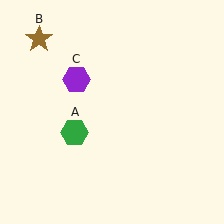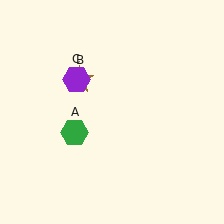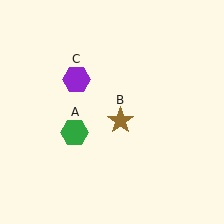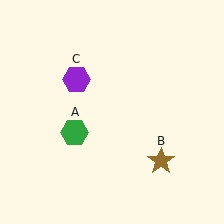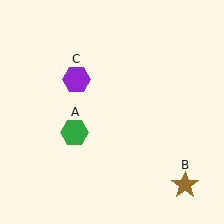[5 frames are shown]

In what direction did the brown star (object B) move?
The brown star (object B) moved down and to the right.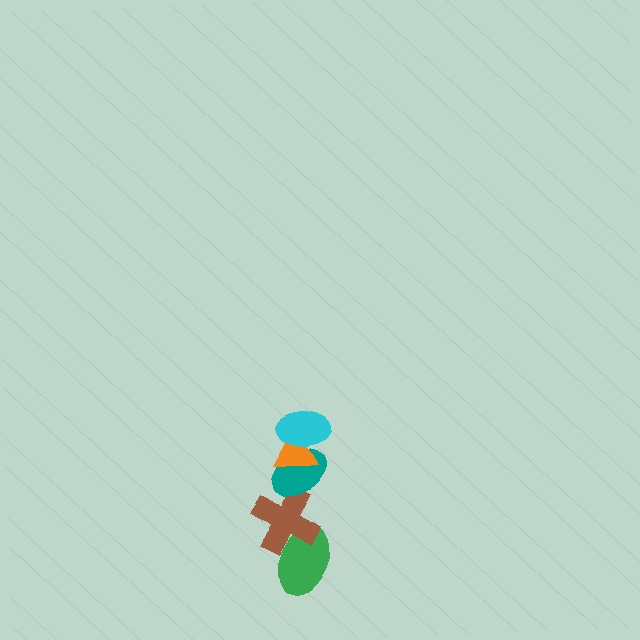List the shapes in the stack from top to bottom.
From top to bottom: the cyan ellipse, the orange triangle, the teal ellipse, the brown cross, the green ellipse.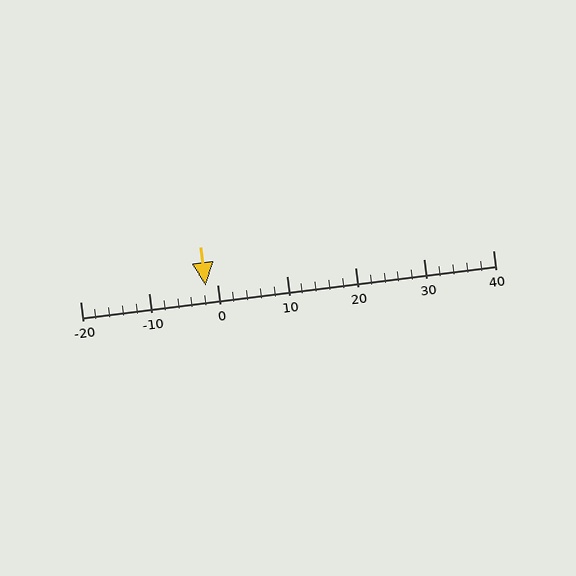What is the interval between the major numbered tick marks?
The major tick marks are spaced 10 units apart.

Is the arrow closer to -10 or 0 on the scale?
The arrow is closer to 0.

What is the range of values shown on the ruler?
The ruler shows values from -20 to 40.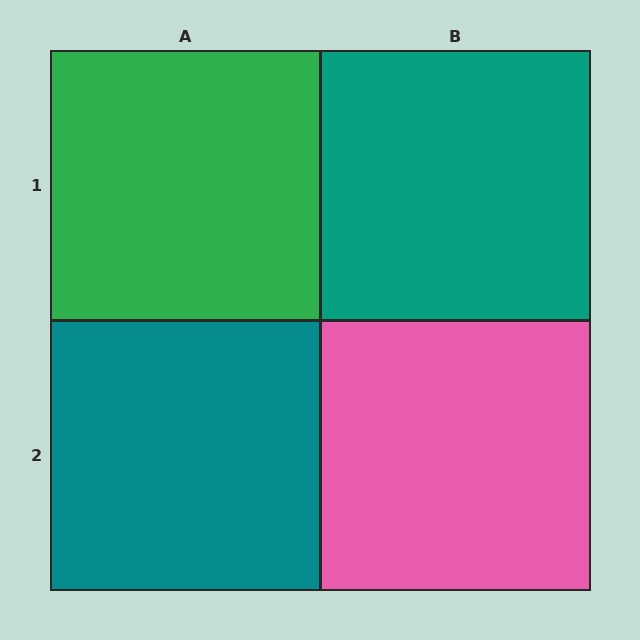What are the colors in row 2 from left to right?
Teal, pink.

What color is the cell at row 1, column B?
Teal.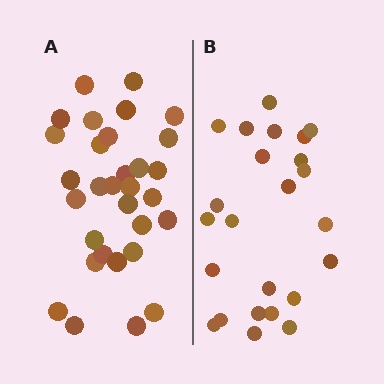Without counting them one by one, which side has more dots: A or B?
Region A (the left region) has more dots.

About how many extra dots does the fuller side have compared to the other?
Region A has roughly 8 or so more dots than region B.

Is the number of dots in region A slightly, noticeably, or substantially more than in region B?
Region A has noticeably more, but not dramatically so. The ratio is roughly 1.3 to 1.